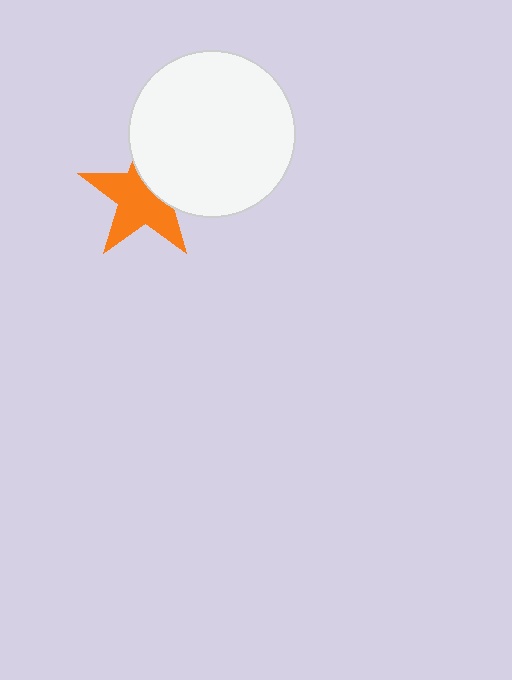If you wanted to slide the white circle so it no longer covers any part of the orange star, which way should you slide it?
Slide it toward the upper-right — that is the most direct way to separate the two shapes.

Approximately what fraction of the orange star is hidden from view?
Roughly 36% of the orange star is hidden behind the white circle.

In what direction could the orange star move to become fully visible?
The orange star could move toward the lower-left. That would shift it out from behind the white circle entirely.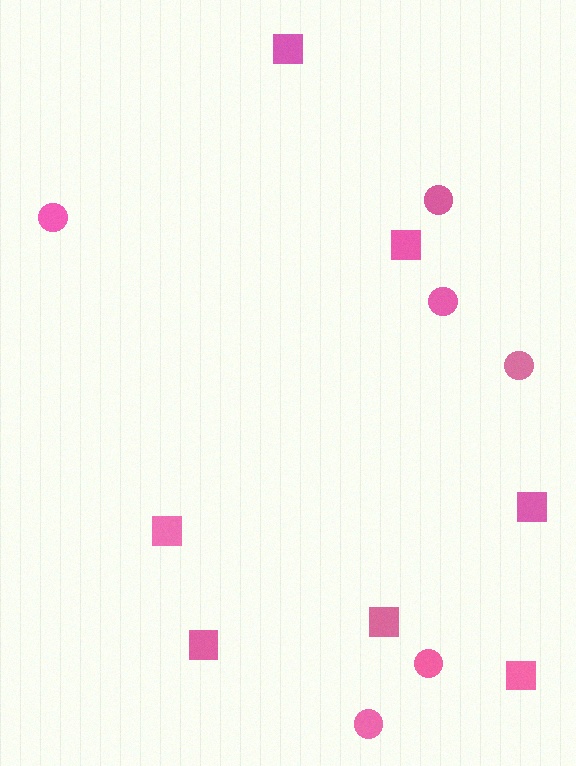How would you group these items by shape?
There are 2 groups: one group of circles (6) and one group of squares (7).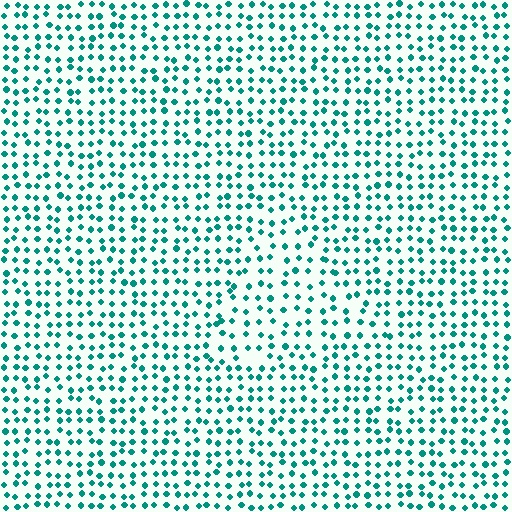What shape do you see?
I see a triangle.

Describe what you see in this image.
The image contains small teal elements arranged at two different densities. A triangle-shaped region is visible where the elements are less densely packed than the surrounding area.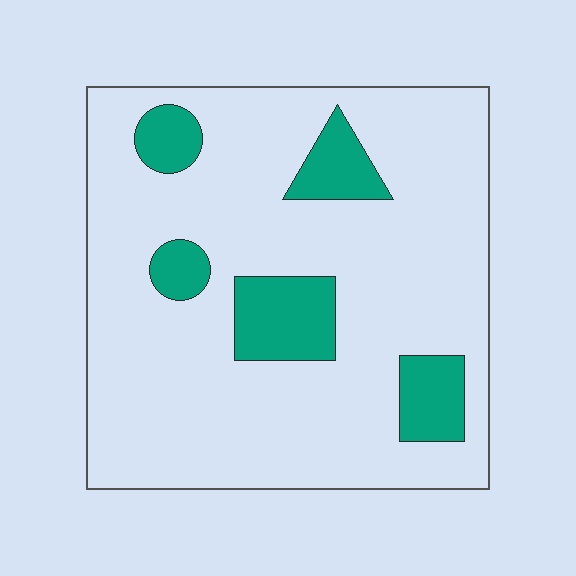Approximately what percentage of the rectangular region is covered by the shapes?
Approximately 15%.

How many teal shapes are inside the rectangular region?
5.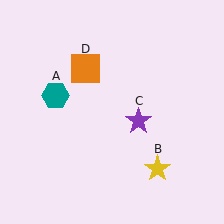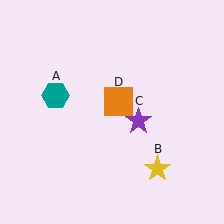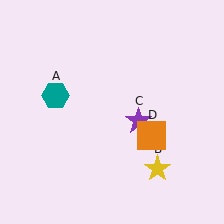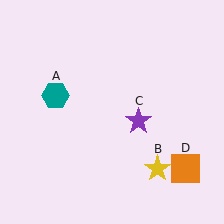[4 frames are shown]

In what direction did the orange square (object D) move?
The orange square (object D) moved down and to the right.